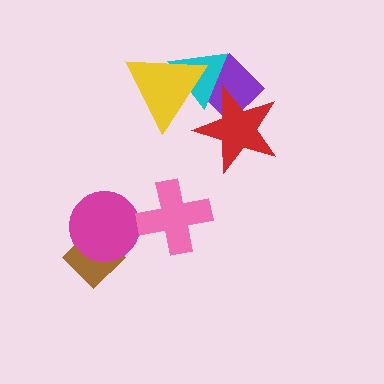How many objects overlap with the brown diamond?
1 object overlaps with the brown diamond.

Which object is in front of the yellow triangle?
The red star is in front of the yellow triangle.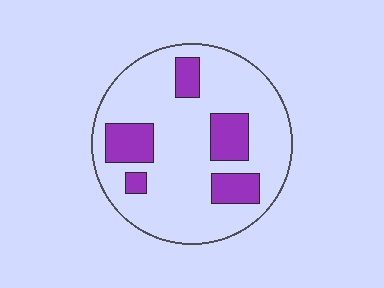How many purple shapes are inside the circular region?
5.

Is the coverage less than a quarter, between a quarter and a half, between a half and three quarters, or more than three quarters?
Less than a quarter.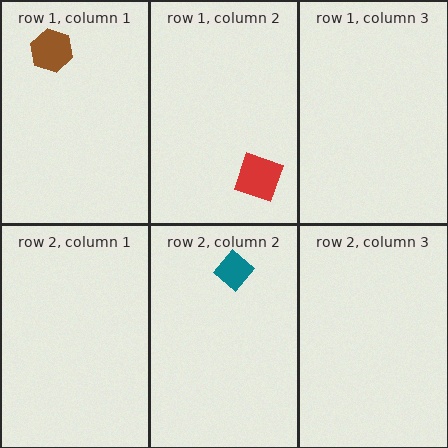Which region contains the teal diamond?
The row 2, column 2 region.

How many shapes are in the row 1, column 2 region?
1.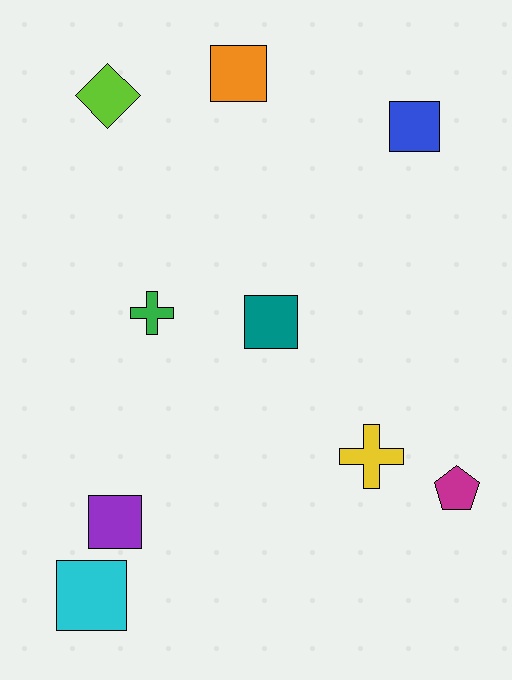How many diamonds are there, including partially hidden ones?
There is 1 diamond.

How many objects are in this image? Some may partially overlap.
There are 9 objects.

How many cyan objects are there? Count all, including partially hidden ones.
There is 1 cyan object.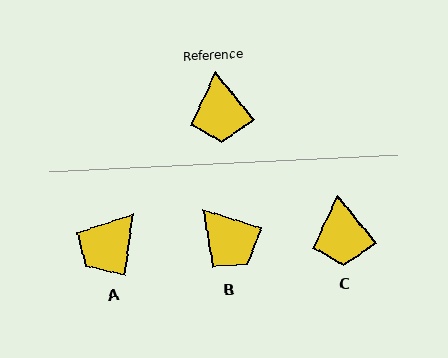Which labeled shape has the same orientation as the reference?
C.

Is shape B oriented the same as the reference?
No, it is off by about 34 degrees.